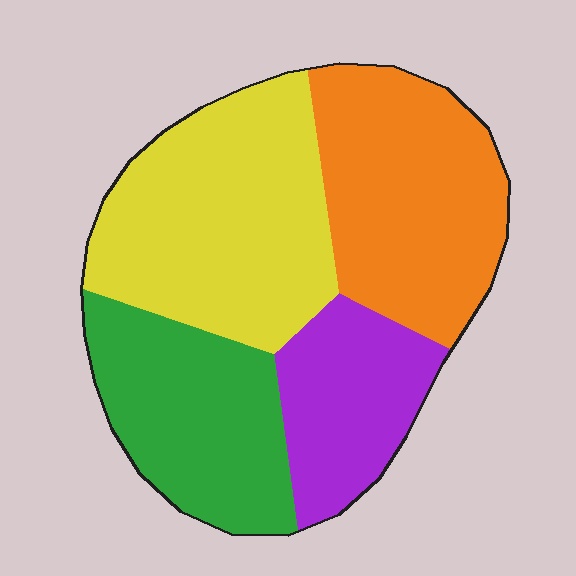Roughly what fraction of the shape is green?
Green covers 23% of the shape.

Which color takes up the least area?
Purple, at roughly 15%.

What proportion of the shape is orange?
Orange takes up about one quarter (1/4) of the shape.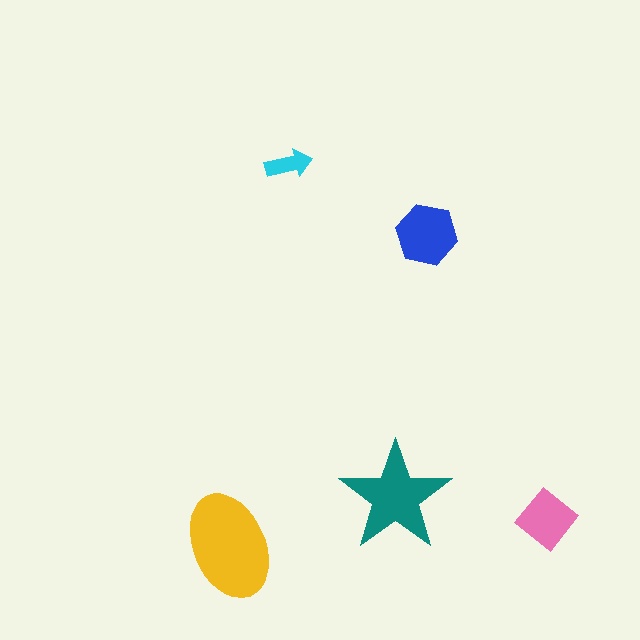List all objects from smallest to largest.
The cyan arrow, the pink diamond, the blue hexagon, the teal star, the yellow ellipse.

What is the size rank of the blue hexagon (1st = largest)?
3rd.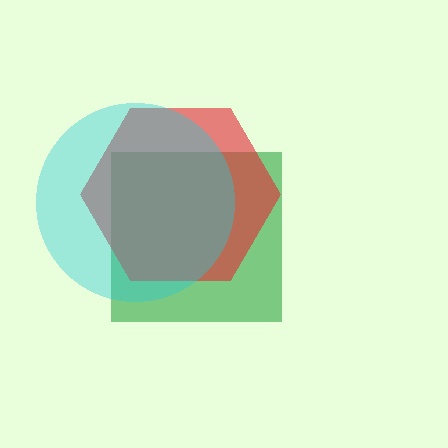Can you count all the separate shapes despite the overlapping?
Yes, there are 3 separate shapes.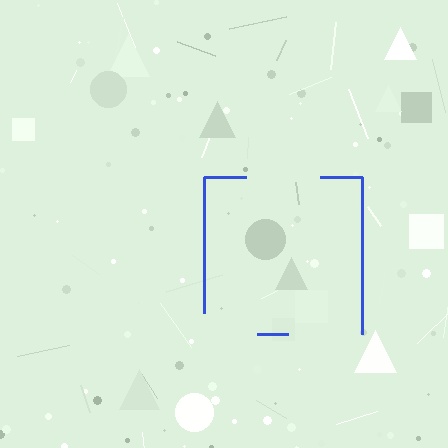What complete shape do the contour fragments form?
The contour fragments form a square.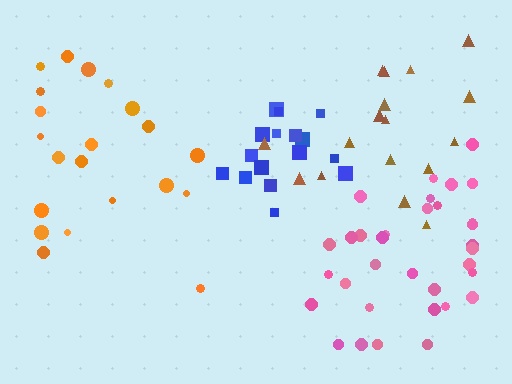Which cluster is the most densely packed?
Blue.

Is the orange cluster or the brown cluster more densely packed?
Orange.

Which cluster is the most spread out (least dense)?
Brown.